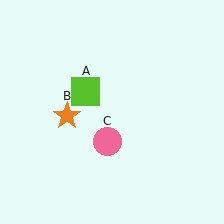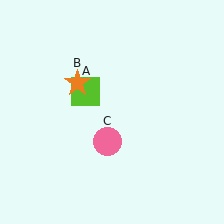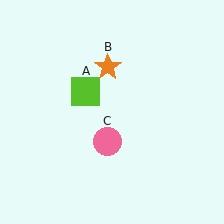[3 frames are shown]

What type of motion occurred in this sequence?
The orange star (object B) rotated clockwise around the center of the scene.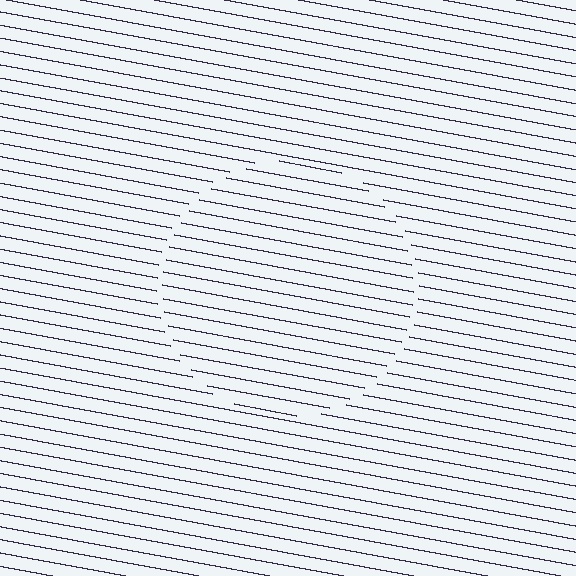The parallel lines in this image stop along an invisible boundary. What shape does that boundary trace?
An illusory circle. The interior of the shape contains the same grating, shifted by half a period — the contour is defined by the phase discontinuity where line-ends from the inner and outer gratings abut.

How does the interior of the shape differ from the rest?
The interior of the shape contains the same grating, shifted by half a period — the contour is defined by the phase discontinuity where line-ends from the inner and outer gratings abut.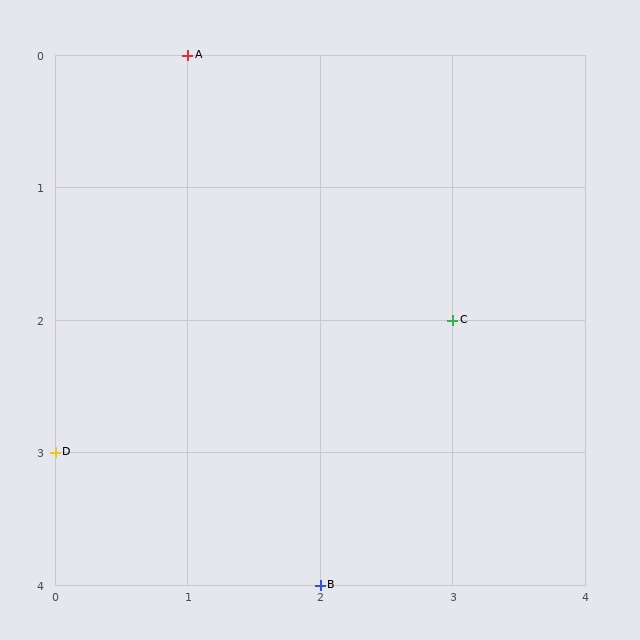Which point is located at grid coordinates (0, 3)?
Point D is at (0, 3).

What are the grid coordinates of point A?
Point A is at grid coordinates (1, 0).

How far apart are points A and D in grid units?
Points A and D are 1 column and 3 rows apart (about 3.2 grid units diagonally).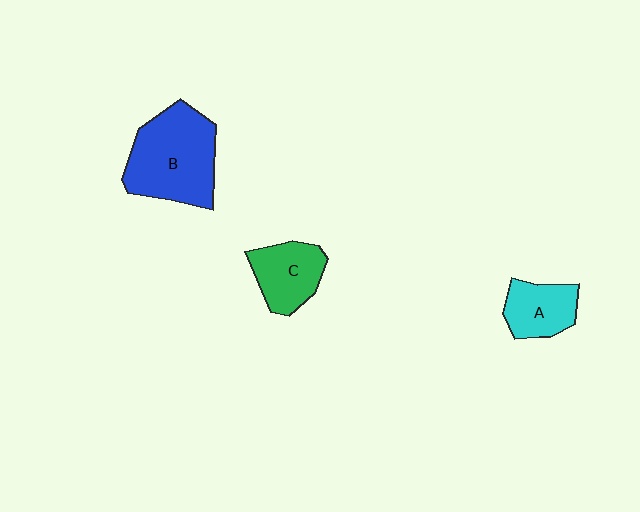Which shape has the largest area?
Shape B (blue).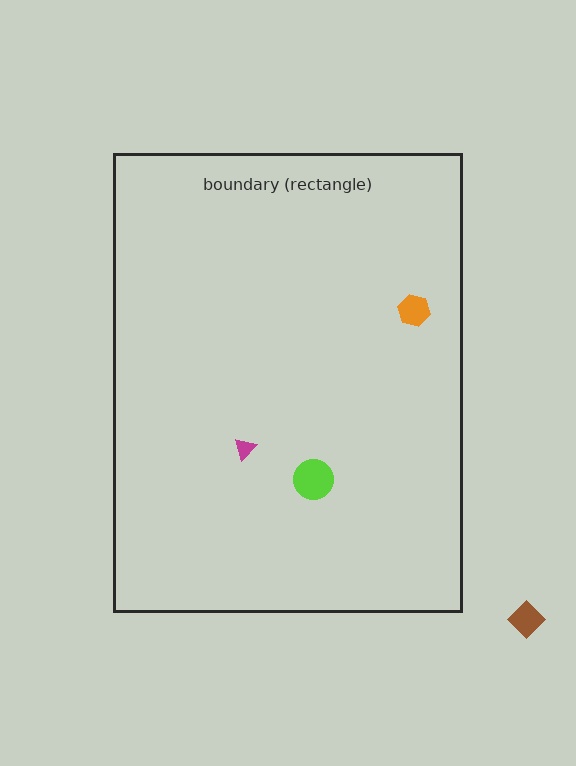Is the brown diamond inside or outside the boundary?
Outside.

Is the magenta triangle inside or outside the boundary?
Inside.